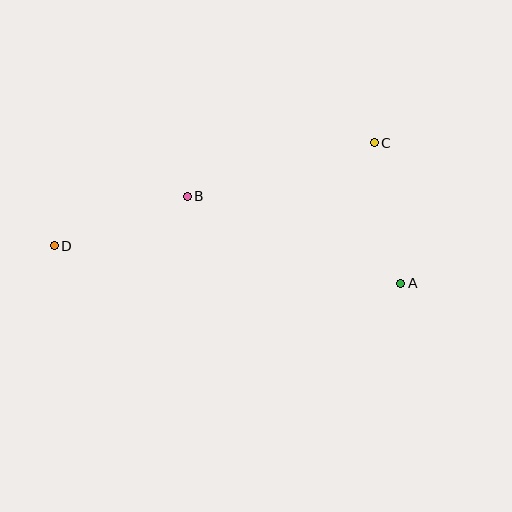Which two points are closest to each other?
Points B and D are closest to each other.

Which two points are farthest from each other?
Points A and D are farthest from each other.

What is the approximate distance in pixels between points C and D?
The distance between C and D is approximately 336 pixels.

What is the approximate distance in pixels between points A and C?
The distance between A and C is approximately 143 pixels.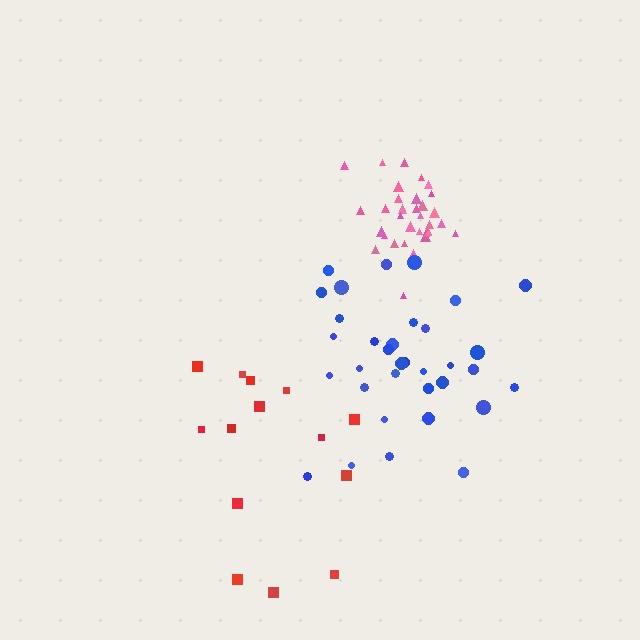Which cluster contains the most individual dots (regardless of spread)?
Pink (35).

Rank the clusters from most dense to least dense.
pink, blue, red.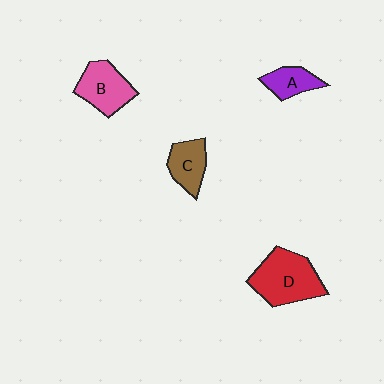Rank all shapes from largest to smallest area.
From largest to smallest: D (red), B (pink), C (brown), A (purple).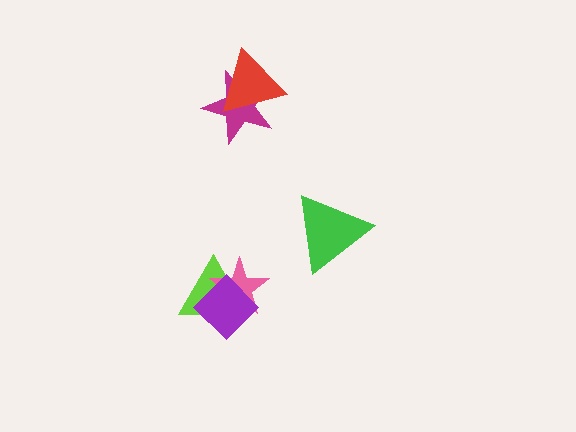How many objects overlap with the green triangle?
0 objects overlap with the green triangle.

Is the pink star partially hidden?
Yes, it is partially covered by another shape.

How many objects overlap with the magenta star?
1 object overlaps with the magenta star.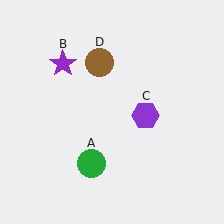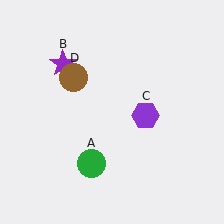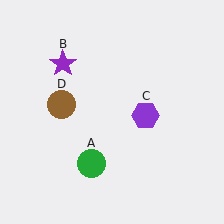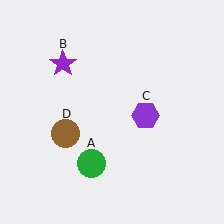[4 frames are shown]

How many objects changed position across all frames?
1 object changed position: brown circle (object D).